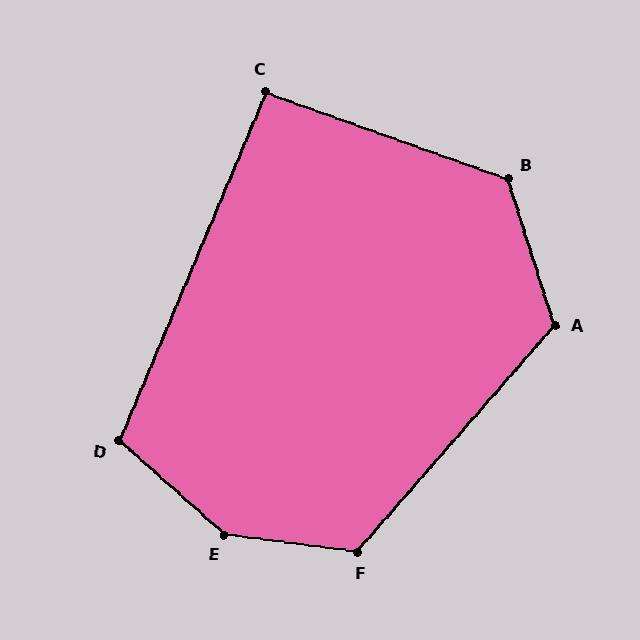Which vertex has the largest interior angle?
E, at approximately 146 degrees.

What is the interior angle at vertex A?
Approximately 121 degrees (obtuse).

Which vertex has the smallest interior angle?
C, at approximately 93 degrees.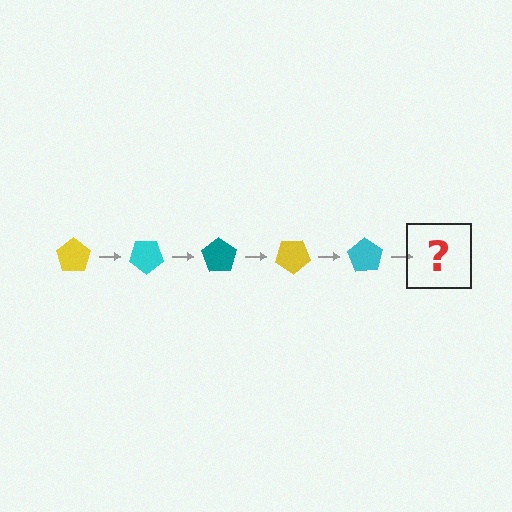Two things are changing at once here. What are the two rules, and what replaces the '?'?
The two rules are that it rotates 35 degrees each step and the color cycles through yellow, cyan, and teal. The '?' should be a teal pentagon, rotated 175 degrees from the start.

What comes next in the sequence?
The next element should be a teal pentagon, rotated 175 degrees from the start.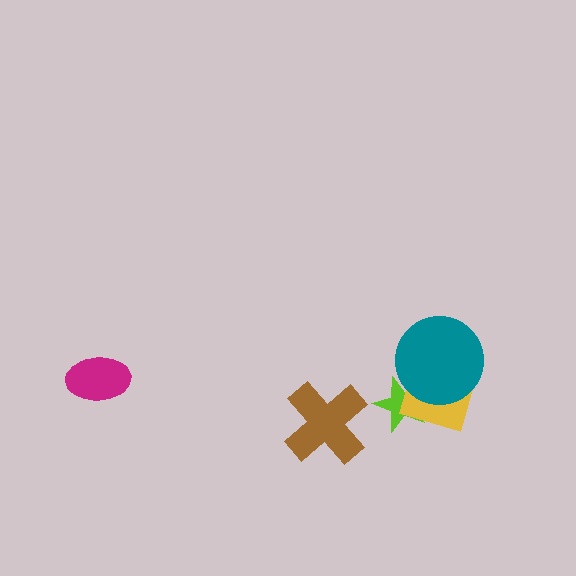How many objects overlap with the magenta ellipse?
0 objects overlap with the magenta ellipse.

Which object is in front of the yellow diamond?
The teal circle is in front of the yellow diamond.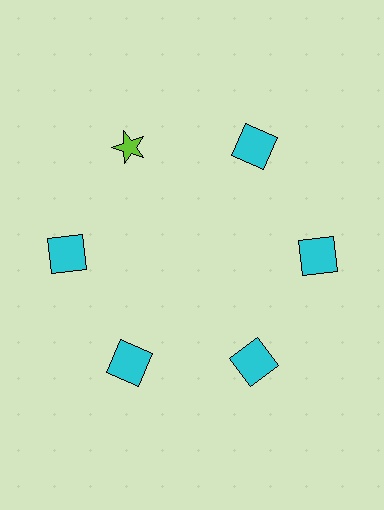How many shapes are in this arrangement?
There are 6 shapes arranged in a ring pattern.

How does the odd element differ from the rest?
It differs in both color (lime instead of cyan) and shape (star instead of square).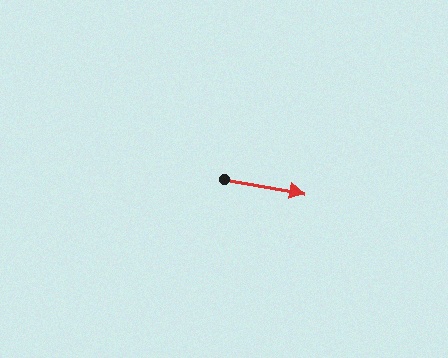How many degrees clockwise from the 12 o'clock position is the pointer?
Approximately 100 degrees.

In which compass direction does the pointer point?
East.